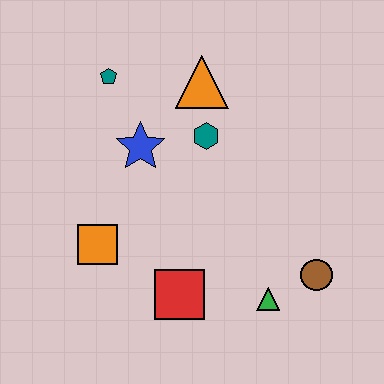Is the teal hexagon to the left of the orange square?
No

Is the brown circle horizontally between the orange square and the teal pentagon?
No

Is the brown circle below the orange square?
Yes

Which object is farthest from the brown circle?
The teal pentagon is farthest from the brown circle.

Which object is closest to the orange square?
The red square is closest to the orange square.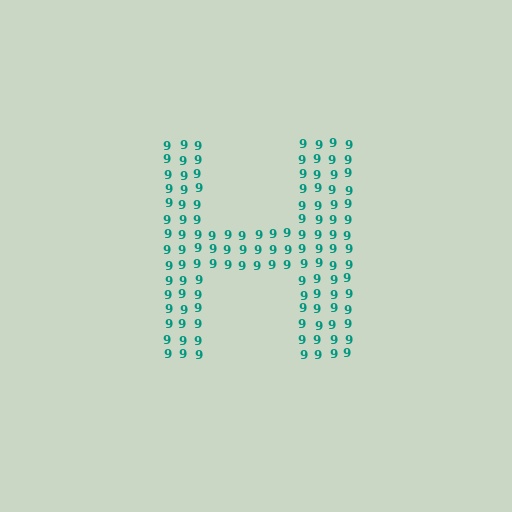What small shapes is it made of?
It is made of small digit 9's.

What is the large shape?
The large shape is the letter H.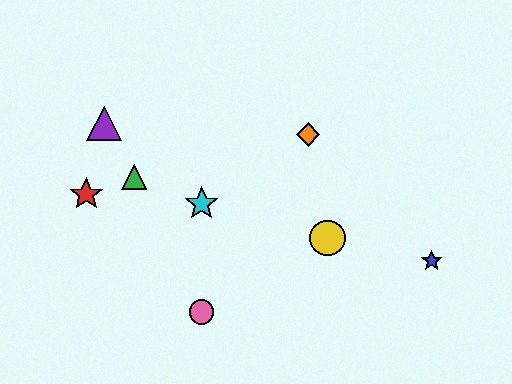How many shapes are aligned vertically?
2 shapes (the cyan star, the pink circle) are aligned vertically.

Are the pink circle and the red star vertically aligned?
No, the pink circle is at x≈202 and the red star is at x≈86.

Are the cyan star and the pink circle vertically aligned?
Yes, both are at x≈202.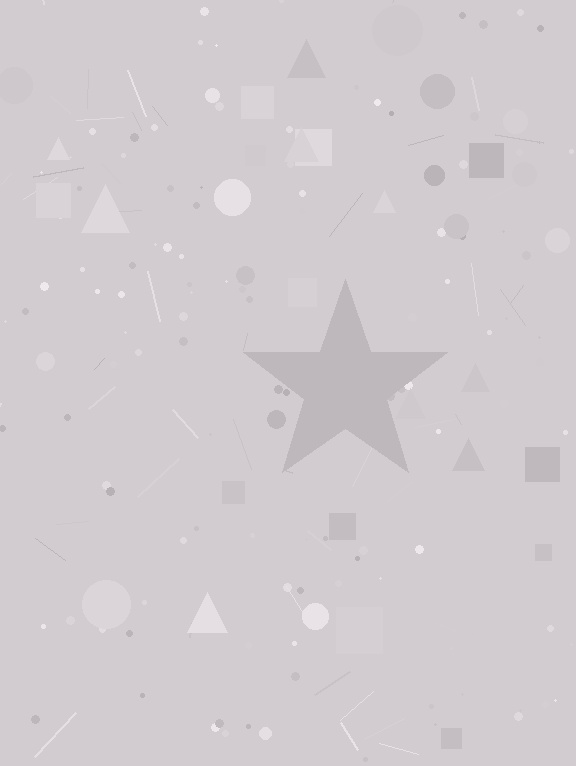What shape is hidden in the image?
A star is hidden in the image.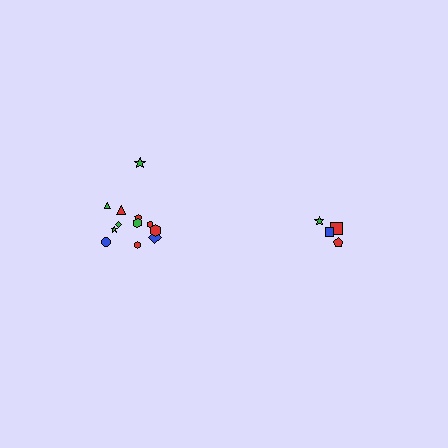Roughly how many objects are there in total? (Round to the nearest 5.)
Roughly 15 objects in total.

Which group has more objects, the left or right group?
The left group.